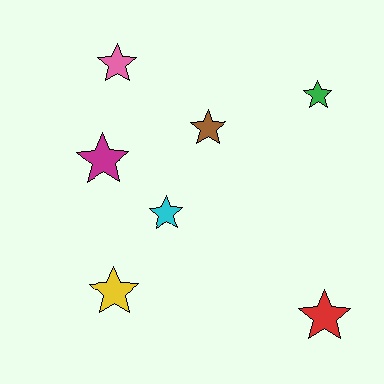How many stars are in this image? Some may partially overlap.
There are 7 stars.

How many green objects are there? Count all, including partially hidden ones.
There is 1 green object.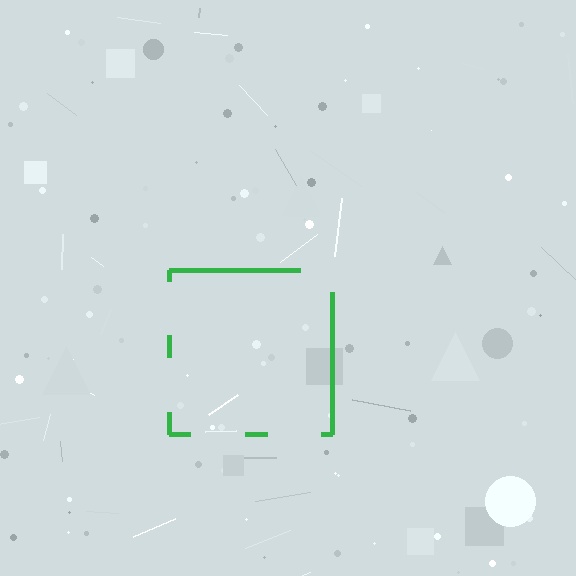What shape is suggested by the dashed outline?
The dashed outline suggests a square.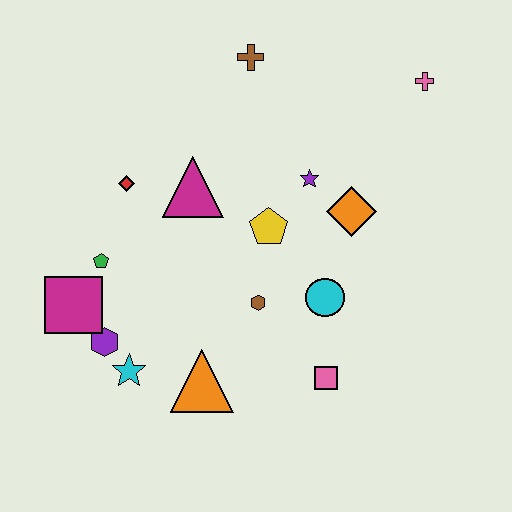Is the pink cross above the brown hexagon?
Yes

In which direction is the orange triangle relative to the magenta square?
The orange triangle is to the right of the magenta square.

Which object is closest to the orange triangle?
The cyan star is closest to the orange triangle.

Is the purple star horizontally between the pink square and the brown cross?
Yes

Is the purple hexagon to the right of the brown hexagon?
No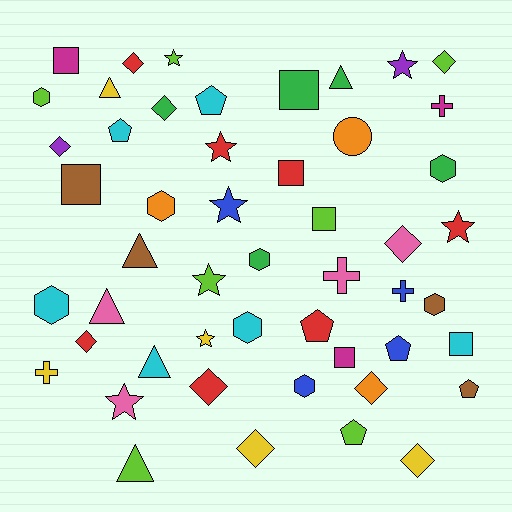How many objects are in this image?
There are 50 objects.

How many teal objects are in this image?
There are no teal objects.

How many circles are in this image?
There is 1 circle.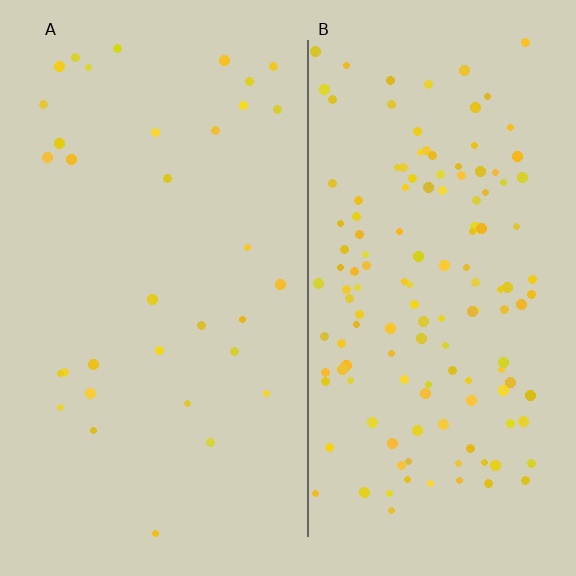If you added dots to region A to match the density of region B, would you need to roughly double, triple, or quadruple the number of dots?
Approximately quadruple.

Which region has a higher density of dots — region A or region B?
B (the right).